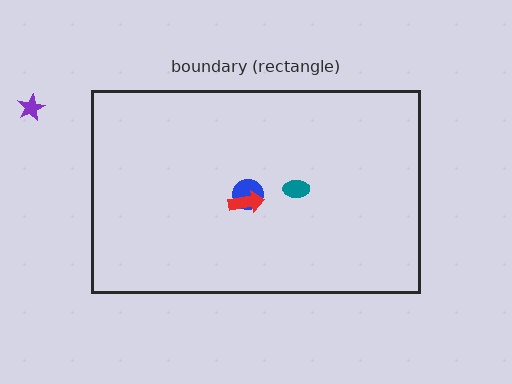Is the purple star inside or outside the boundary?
Outside.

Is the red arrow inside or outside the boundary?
Inside.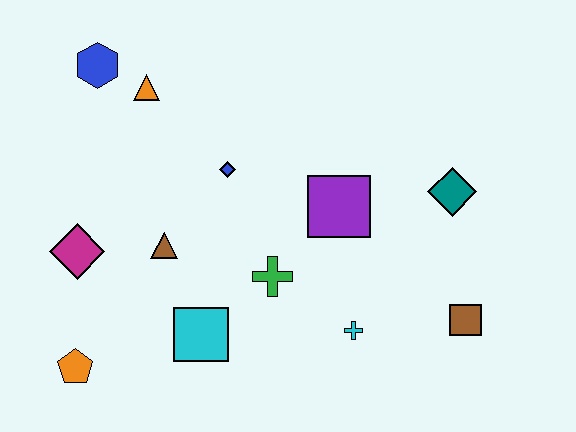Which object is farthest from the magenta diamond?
The brown square is farthest from the magenta diamond.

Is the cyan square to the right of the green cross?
No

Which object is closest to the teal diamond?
The purple square is closest to the teal diamond.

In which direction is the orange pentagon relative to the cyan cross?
The orange pentagon is to the left of the cyan cross.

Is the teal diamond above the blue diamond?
No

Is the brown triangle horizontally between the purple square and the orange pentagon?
Yes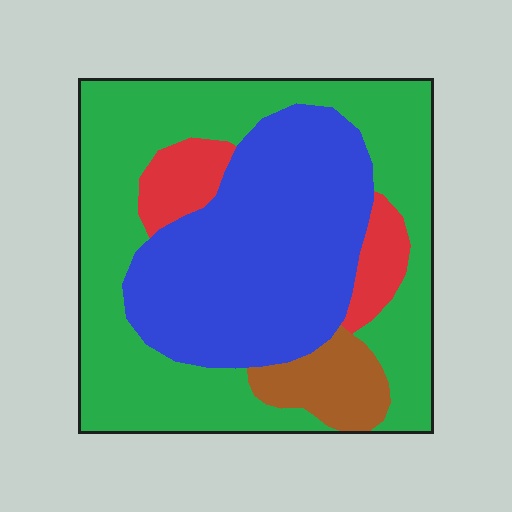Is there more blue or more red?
Blue.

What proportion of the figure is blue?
Blue takes up between a third and a half of the figure.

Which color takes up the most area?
Green, at roughly 50%.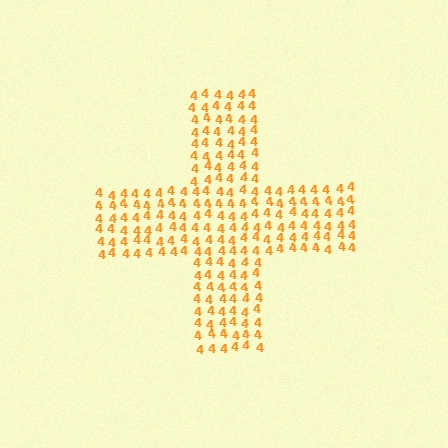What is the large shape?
The large shape is a cross.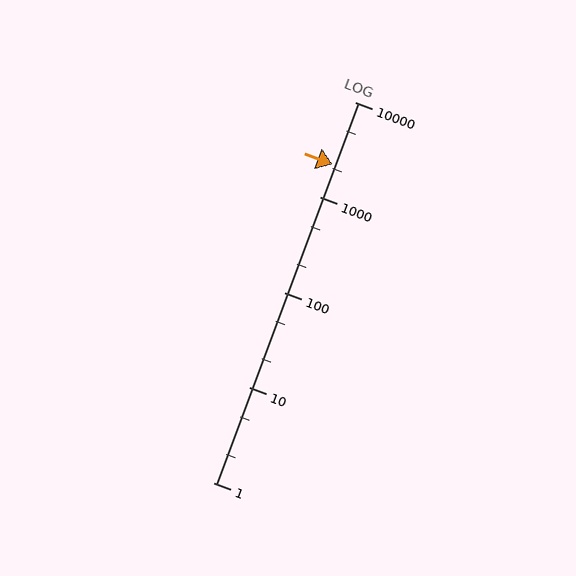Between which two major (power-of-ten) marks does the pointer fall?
The pointer is between 1000 and 10000.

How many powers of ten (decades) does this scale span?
The scale spans 4 decades, from 1 to 10000.